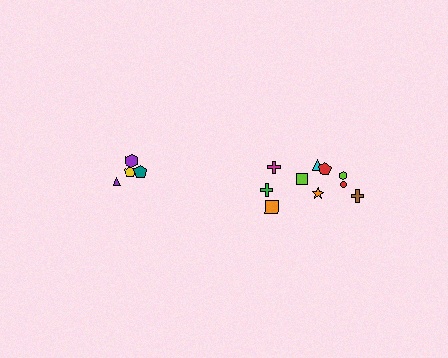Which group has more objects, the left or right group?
The right group.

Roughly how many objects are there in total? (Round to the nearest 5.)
Roughly 15 objects in total.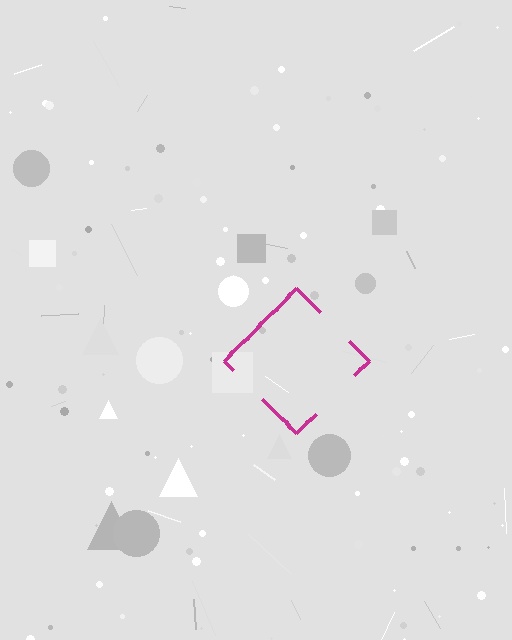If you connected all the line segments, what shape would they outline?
They would outline a diamond.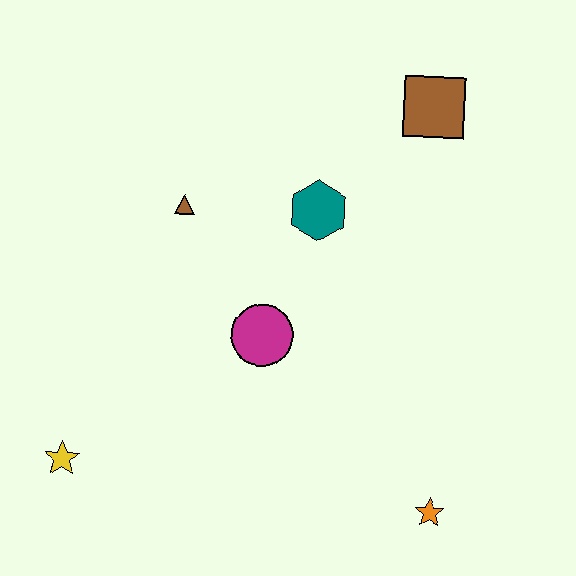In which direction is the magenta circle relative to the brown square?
The magenta circle is below the brown square.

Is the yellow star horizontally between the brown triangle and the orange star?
No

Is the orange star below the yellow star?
Yes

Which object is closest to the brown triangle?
The teal hexagon is closest to the brown triangle.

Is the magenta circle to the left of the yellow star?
No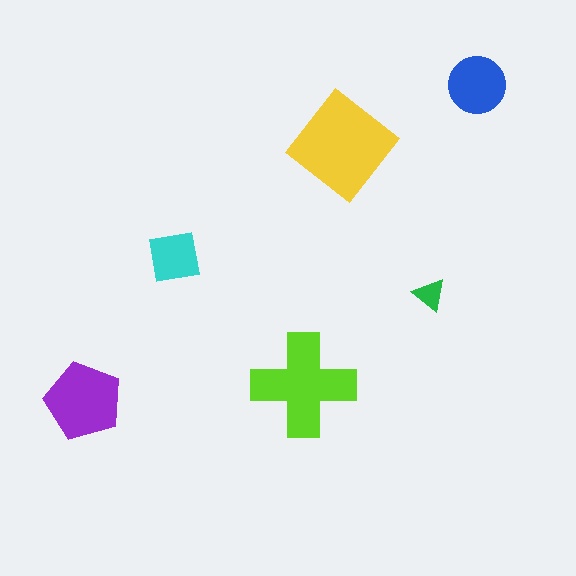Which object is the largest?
The yellow diamond.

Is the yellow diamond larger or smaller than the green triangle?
Larger.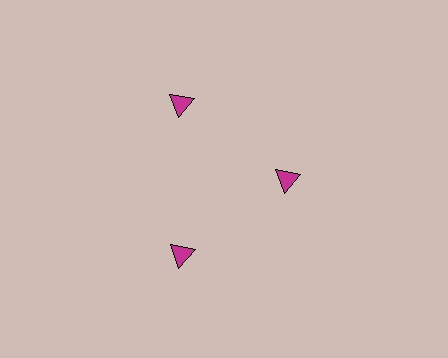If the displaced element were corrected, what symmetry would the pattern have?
It would have 3-fold rotational symmetry — the pattern would map onto itself every 120 degrees.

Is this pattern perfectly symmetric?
No. The 3 magenta triangles are arranged in a ring, but one element near the 3 o'clock position is pulled inward toward the center, breaking the 3-fold rotational symmetry.